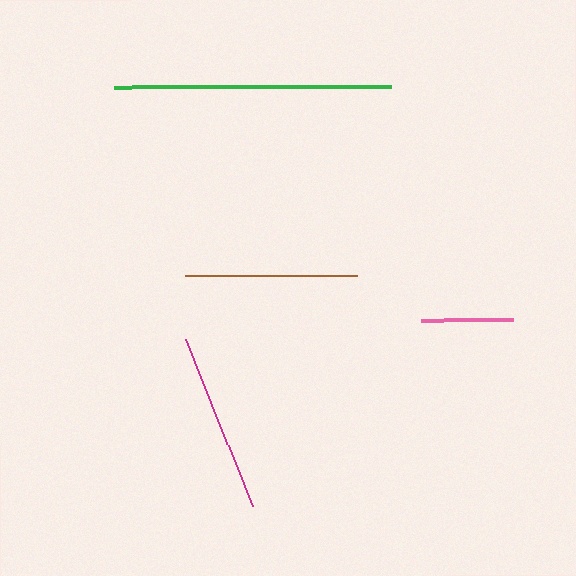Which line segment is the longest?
The green line is the longest at approximately 277 pixels.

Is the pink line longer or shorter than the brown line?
The brown line is longer than the pink line.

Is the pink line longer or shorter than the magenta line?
The magenta line is longer than the pink line.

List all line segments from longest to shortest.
From longest to shortest: green, magenta, brown, pink.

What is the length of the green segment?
The green segment is approximately 277 pixels long.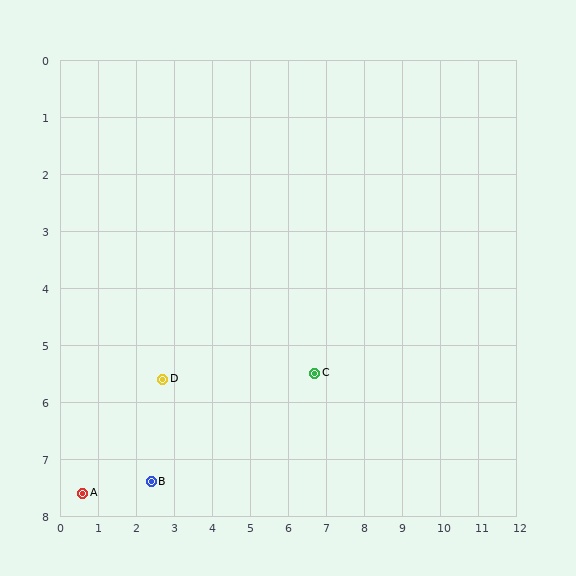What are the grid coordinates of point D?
Point D is at approximately (2.7, 5.6).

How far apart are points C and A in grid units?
Points C and A are about 6.5 grid units apart.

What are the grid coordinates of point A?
Point A is at approximately (0.6, 7.6).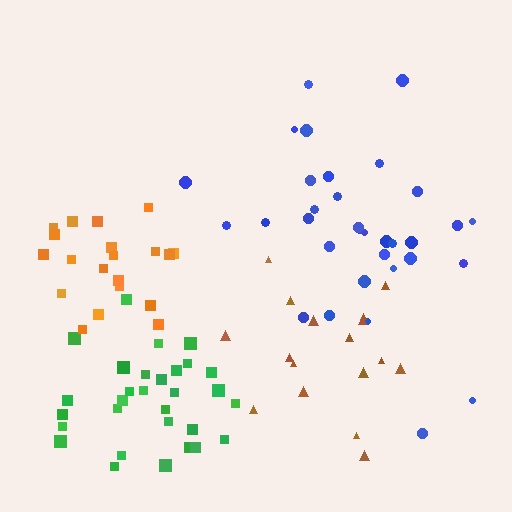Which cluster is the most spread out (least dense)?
Brown.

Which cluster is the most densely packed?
Green.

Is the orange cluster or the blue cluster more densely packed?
Orange.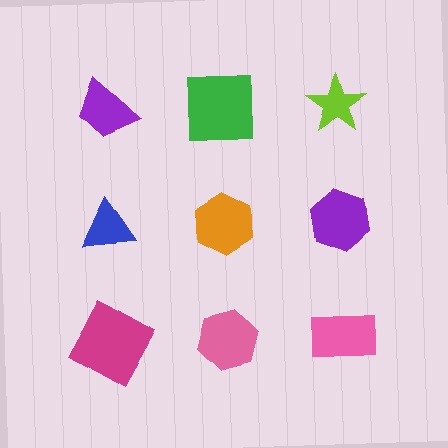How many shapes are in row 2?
3 shapes.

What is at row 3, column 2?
A pink hexagon.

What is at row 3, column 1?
A magenta square.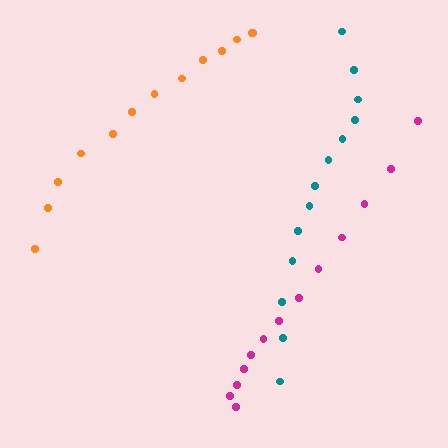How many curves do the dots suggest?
There are 3 distinct paths.